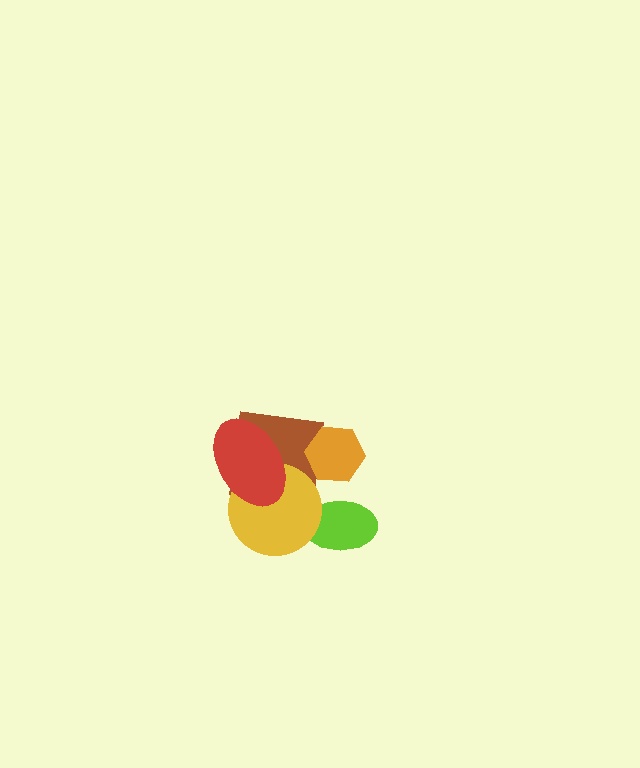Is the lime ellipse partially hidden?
Yes, it is partially covered by another shape.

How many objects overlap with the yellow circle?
3 objects overlap with the yellow circle.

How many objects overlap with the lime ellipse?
1 object overlaps with the lime ellipse.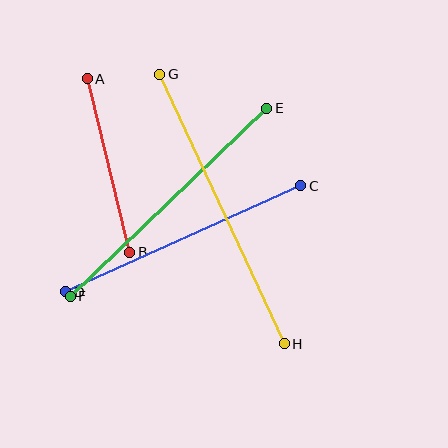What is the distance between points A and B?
The distance is approximately 179 pixels.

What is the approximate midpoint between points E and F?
The midpoint is at approximately (168, 202) pixels.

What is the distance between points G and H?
The distance is approximately 297 pixels.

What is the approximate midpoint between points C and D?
The midpoint is at approximately (183, 239) pixels.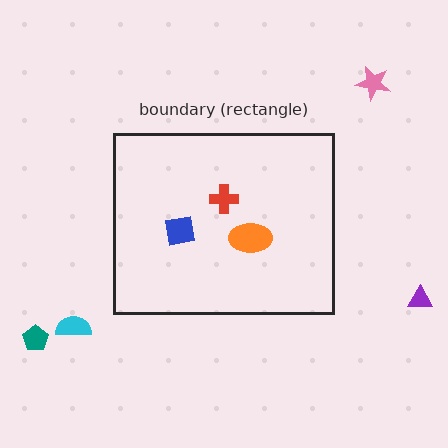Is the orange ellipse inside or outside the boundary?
Inside.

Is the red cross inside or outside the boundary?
Inside.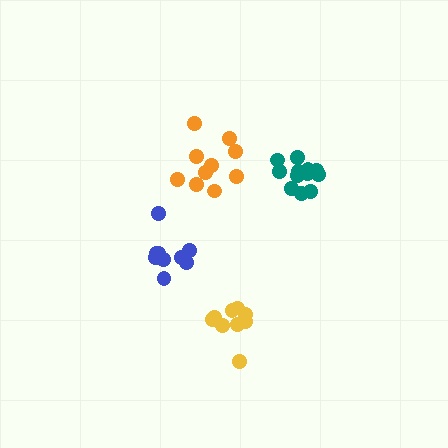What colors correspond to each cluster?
The clusters are colored: orange, yellow, teal, blue.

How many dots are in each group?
Group 1: 10 dots, Group 2: 10 dots, Group 3: 12 dots, Group 4: 10 dots (42 total).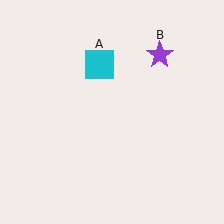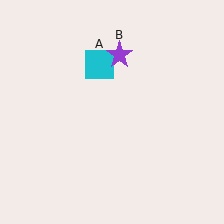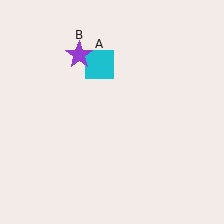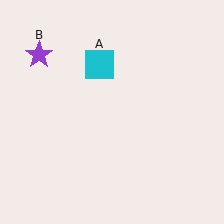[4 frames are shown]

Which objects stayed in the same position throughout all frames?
Cyan square (object A) remained stationary.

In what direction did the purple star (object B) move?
The purple star (object B) moved left.